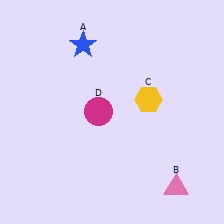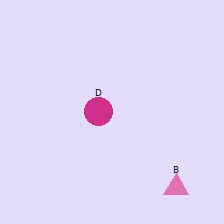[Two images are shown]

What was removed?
The yellow hexagon (C), the blue star (A) were removed in Image 2.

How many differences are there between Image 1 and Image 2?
There are 2 differences between the two images.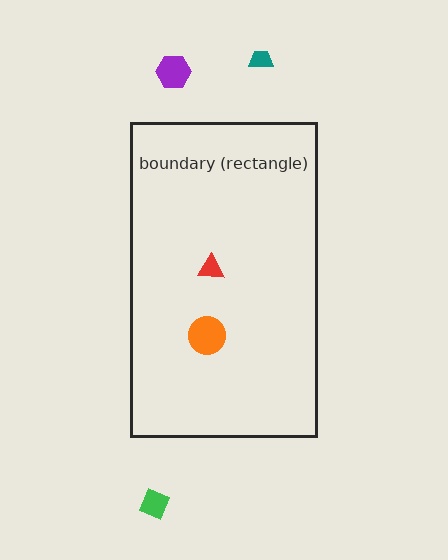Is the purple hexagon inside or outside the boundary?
Outside.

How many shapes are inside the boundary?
2 inside, 3 outside.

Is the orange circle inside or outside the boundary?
Inside.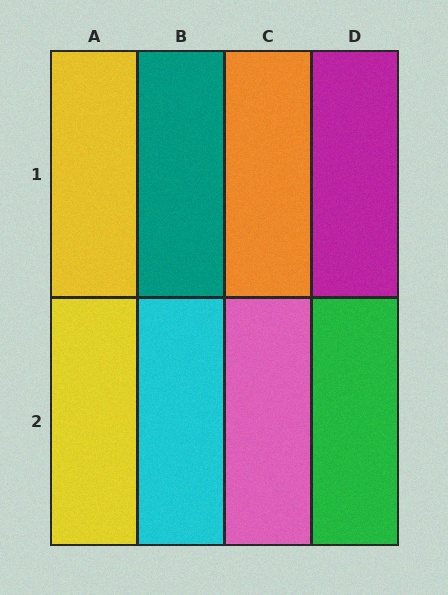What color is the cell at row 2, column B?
Cyan.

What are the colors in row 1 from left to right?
Yellow, teal, orange, magenta.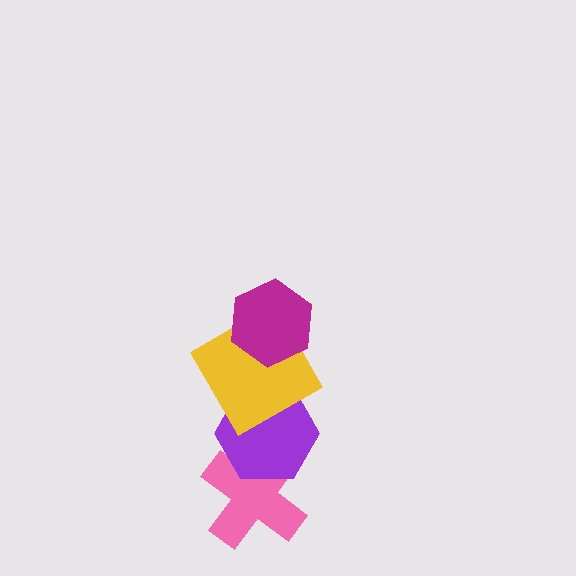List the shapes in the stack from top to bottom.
From top to bottom: the magenta hexagon, the yellow square, the purple hexagon, the pink cross.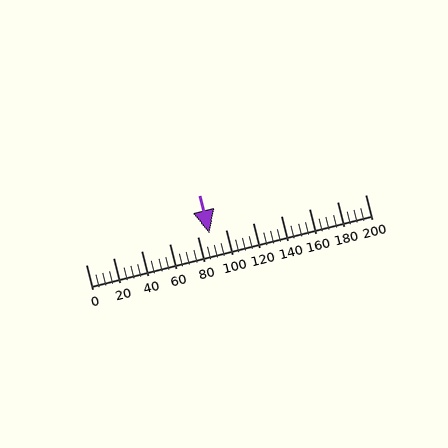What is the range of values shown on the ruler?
The ruler shows values from 0 to 200.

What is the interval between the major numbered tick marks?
The major tick marks are spaced 20 units apart.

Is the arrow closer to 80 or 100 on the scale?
The arrow is closer to 80.